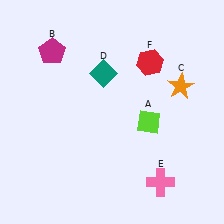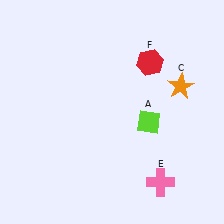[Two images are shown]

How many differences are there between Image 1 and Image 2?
There are 2 differences between the two images.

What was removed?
The teal diamond (D), the magenta pentagon (B) were removed in Image 2.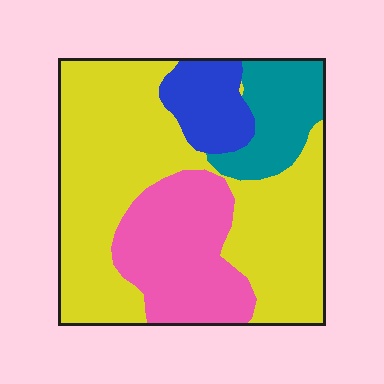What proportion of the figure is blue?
Blue takes up about one tenth (1/10) of the figure.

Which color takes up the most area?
Yellow, at roughly 55%.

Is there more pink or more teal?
Pink.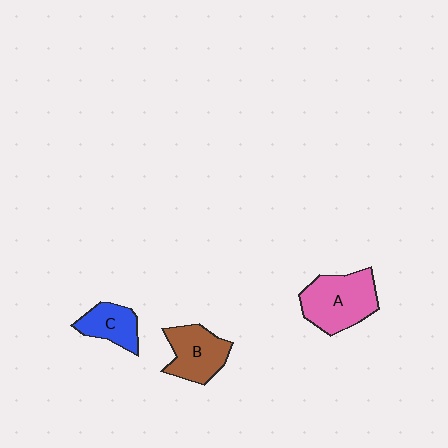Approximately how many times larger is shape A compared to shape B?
Approximately 1.3 times.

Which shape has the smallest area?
Shape C (blue).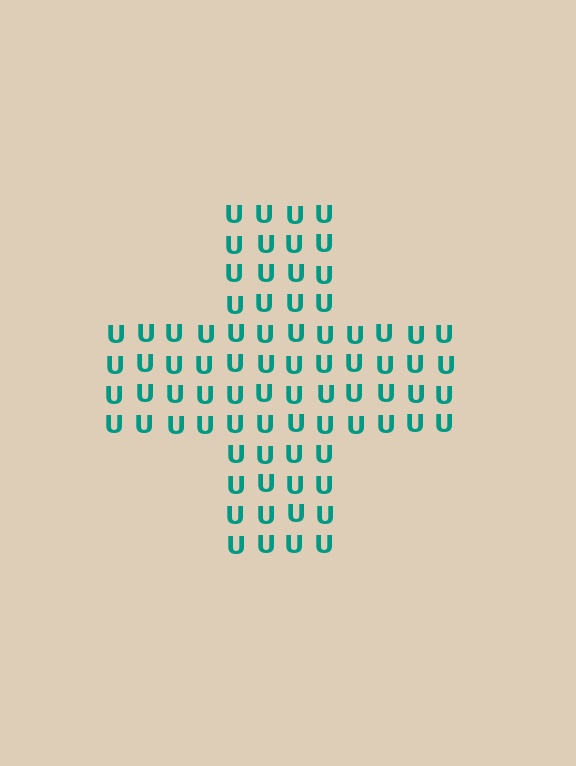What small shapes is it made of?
It is made of small letter U's.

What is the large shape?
The large shape is a cross.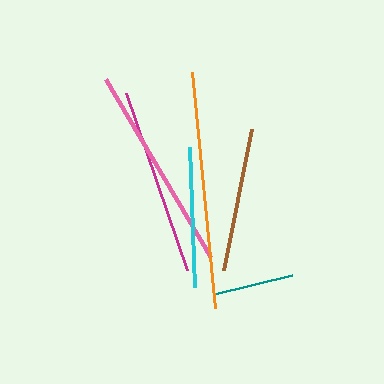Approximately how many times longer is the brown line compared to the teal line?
The brown line is approximately 1.8 times the length of the teal line.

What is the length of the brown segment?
The brown segment is approximately 144 pixels long.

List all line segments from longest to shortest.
From longest to shortest: orange, pink, magenta, brown, cyan, teal.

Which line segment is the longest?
The orange line is the longest at approximately 237 pixels.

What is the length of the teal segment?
The teal segment is approximately 80 pixels long.